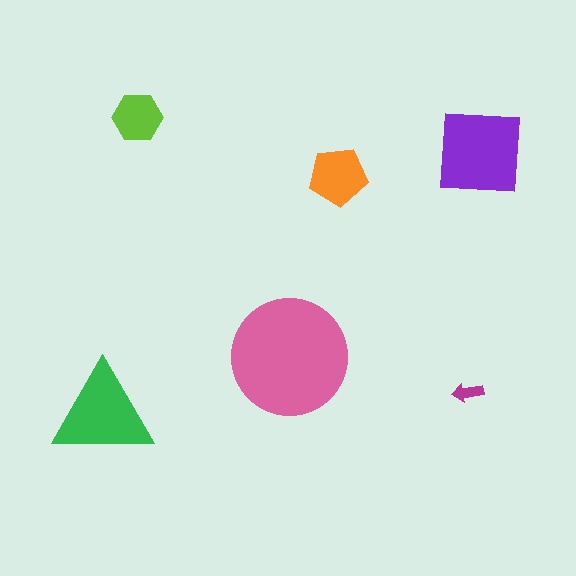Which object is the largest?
The pink circle.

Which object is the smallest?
The magenta arrow.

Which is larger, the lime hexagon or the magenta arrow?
The lime hexagon.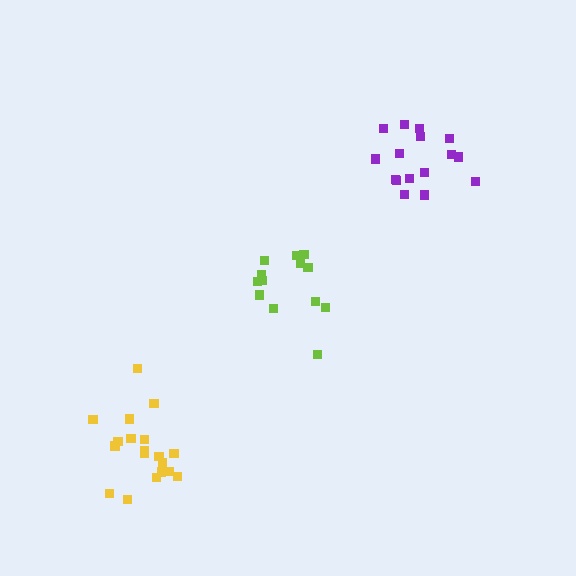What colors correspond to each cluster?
The clusters are colored: lime, yellow, purple.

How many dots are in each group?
Group 1: 13 dots, Group 2: 19 dots, Group 3: 16 dots (48 total).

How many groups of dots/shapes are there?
There are 3 groups.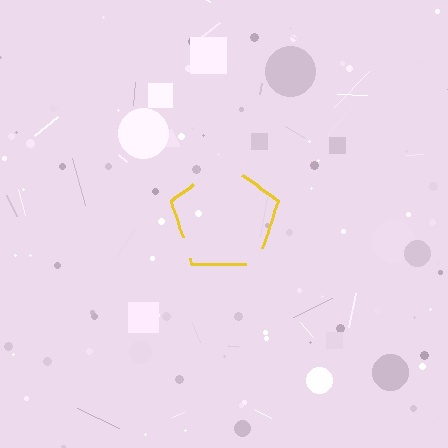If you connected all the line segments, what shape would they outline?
They would outline a pentagon.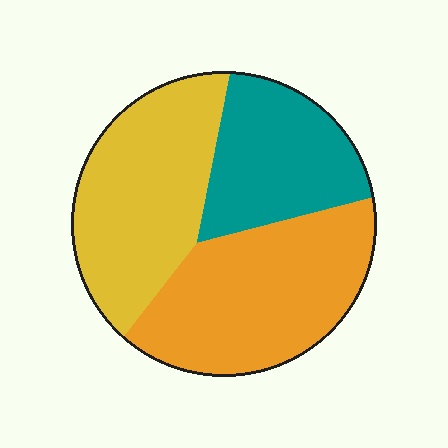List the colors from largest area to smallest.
From largest to smallest: orange, yellow, teal.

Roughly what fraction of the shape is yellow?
Yellow covers about 35% of the shape.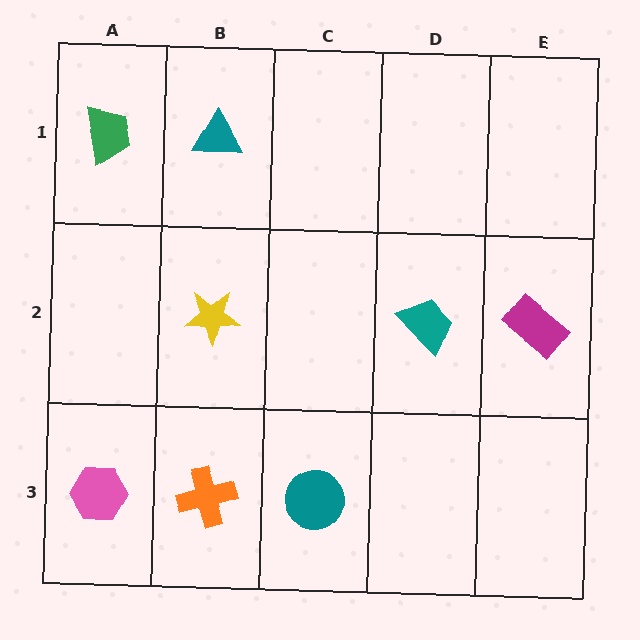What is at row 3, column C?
A teal circle.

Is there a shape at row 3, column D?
No, that cell is empty.